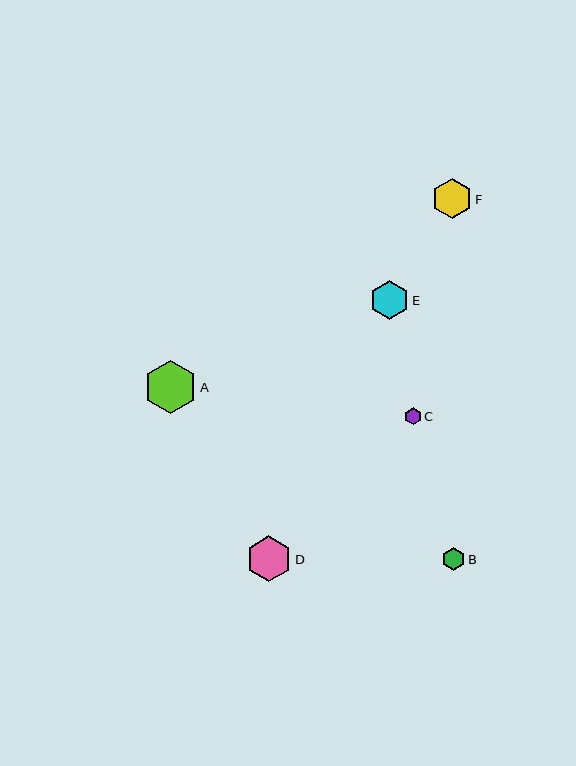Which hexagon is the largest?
Hexagon A is the largest with a size of approximately 53 pixels.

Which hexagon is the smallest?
Hexagon C is the smallest with a size of approximately 17 pixels.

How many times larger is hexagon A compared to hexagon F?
Hexagon A is approximately 1.3 times the size of hexagon F.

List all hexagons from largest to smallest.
From largest to smallest: A, D, F, E, B, C.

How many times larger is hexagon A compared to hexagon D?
Hexagon A is approximately 1.2 times the size of hexagon D.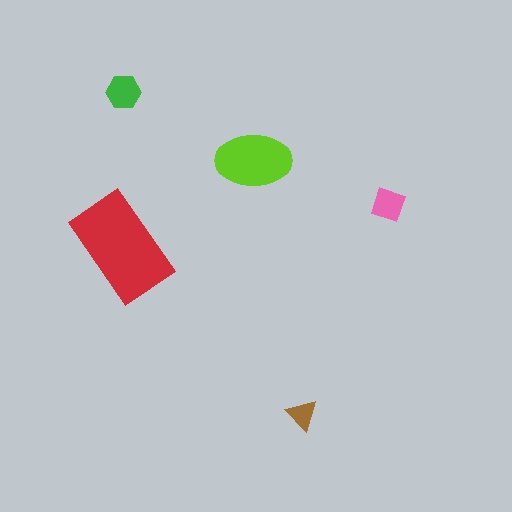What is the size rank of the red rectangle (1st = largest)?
1st.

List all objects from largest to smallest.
The red rectangle, the lime ellipse, the green hexagon, the pink diamond, the brown triangle.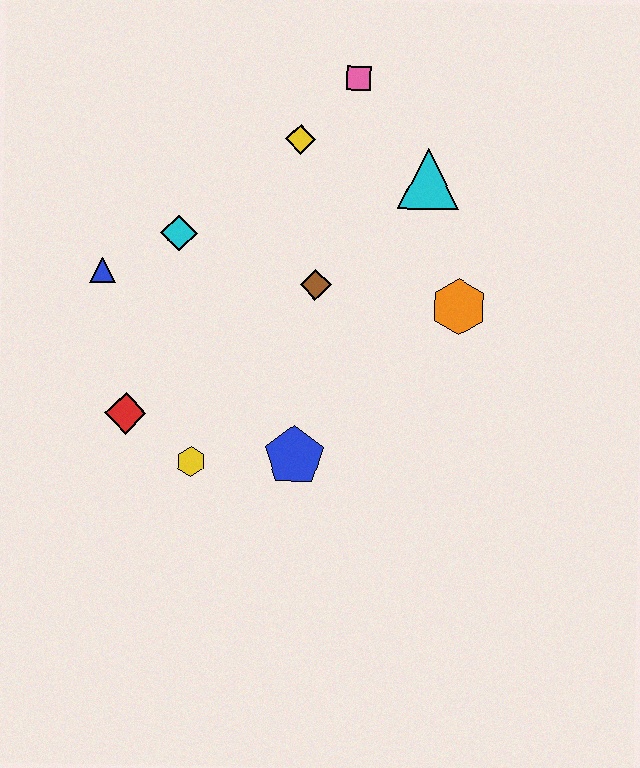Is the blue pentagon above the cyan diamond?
No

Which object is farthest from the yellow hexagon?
The pink square is farthest from the yellow hexagon.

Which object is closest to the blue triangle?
The cyan diamond is closest to the blue triangle.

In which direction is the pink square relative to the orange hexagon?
The pink square is above the orange hexagon.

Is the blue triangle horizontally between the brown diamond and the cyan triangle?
No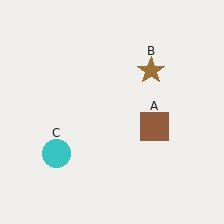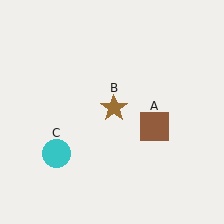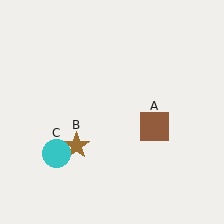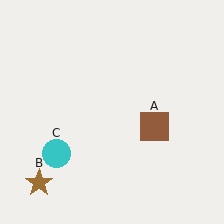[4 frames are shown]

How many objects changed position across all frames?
1 object changed position: brown star (object B).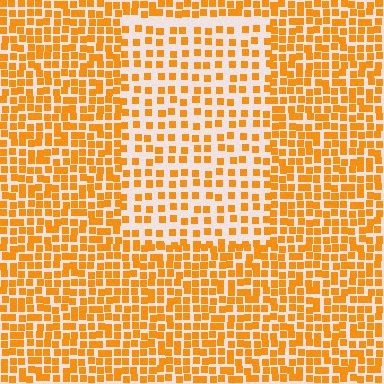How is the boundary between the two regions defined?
The boundary is defined by a change in element density (approximately 1.9x ratio). All elements are the same color, size, and shape.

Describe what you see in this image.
The image contains small orange elements arranged at two different densities. A rectangle-shaped region is visible where the elements are less densely packed than the surrounding area.